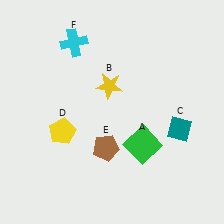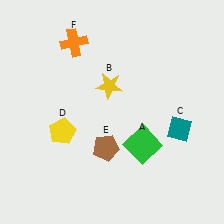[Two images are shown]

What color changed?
The cross (F) changed from cyan in Image 1 to orange in Image 2.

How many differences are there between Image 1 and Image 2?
There is 1 difference between the two images.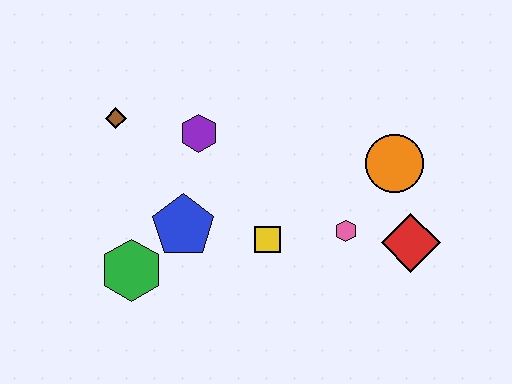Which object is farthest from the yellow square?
The brown diamond is farthest from the yellow square.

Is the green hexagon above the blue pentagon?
No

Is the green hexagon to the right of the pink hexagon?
No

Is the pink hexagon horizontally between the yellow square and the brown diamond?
No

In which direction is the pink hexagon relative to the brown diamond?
The pink hexagon is to the right of the brown diamond.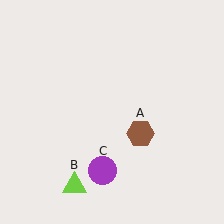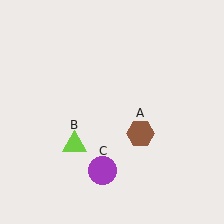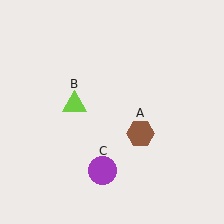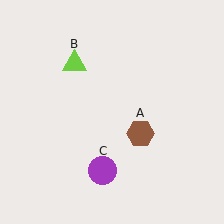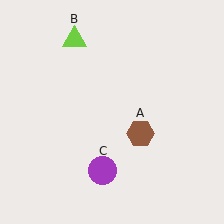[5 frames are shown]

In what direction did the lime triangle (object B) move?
The lime triangle (object B) moved up.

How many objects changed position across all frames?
1 object changed position: lime triangle (object B).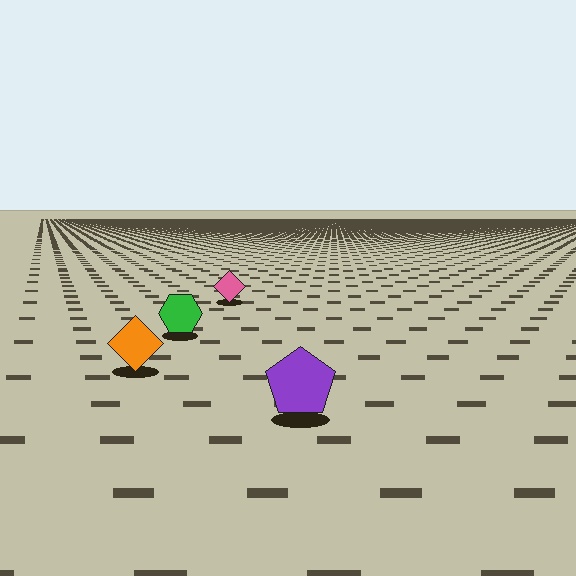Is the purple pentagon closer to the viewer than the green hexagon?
Yes. The purple pentagon is closer — you can tell from the texture gradient: the ground texture is coarser near it.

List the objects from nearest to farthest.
From nearest to farthest: the purple pentagon, the orange diamond, the green hexagon, the pink diamond.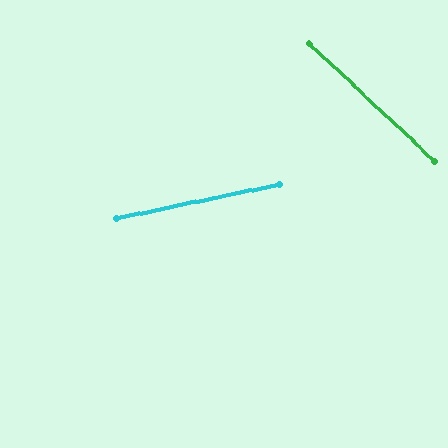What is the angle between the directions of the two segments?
Approximately 55 degrees.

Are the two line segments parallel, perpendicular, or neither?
Neither parallel nor perpendicular — they differ by about 55°.